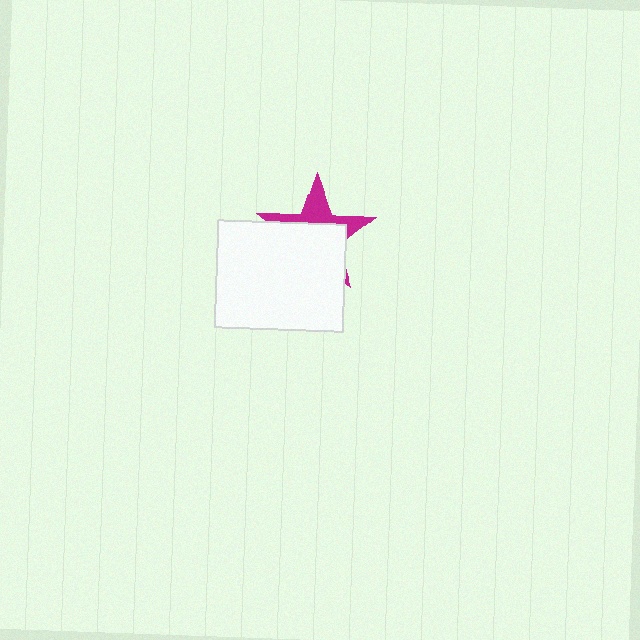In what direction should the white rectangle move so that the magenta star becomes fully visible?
The white rectangle should move down. That is the shortest direction to clear the overlap and leave the magenta star fully visible.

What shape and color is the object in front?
The object in front is a white rectangle.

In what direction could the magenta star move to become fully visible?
The magenta star could move up. That would shift it out from behind the white rectangle entirely.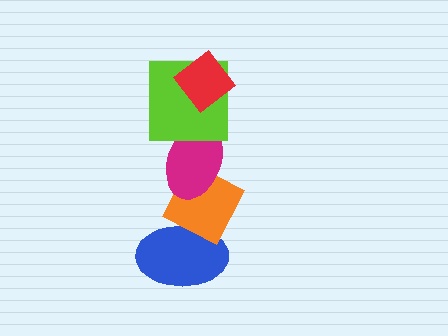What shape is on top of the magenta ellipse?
The lime square is on top of the magenta ellipse.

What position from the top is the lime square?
The lime square is 2nd from the top.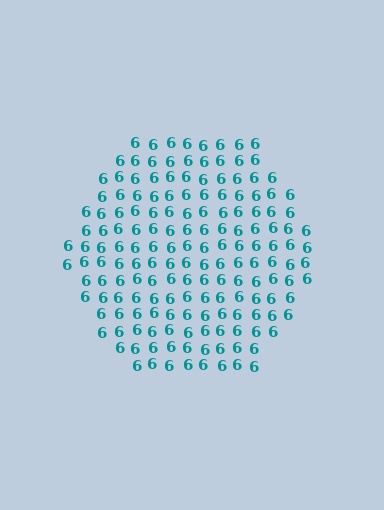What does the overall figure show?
The overall figure shows a hexagon.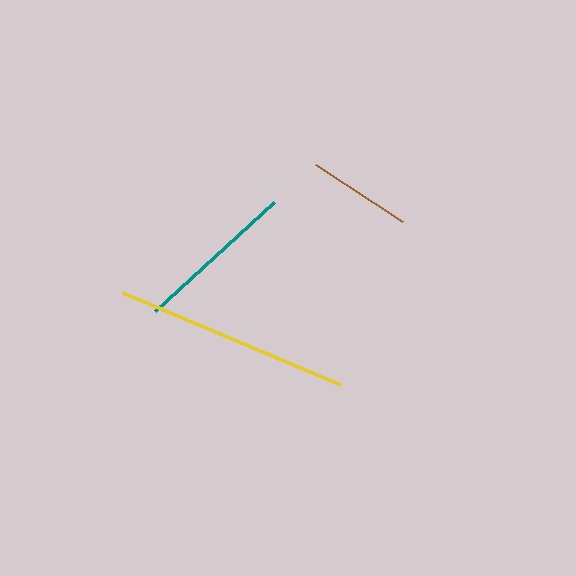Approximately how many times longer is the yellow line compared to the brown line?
The yellow line is approximately 2.3 times the length of the brown line.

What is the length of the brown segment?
The brown segment is approximately 105 pixels long.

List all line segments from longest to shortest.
From longest to shortest: yellow, teal, brown.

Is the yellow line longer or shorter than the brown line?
The yellow line is longer than the brown line.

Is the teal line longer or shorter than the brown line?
The teal line is longer than the brown line.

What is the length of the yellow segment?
The yellow segment is approximately 236 pixels long.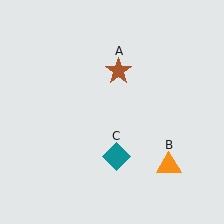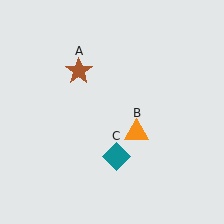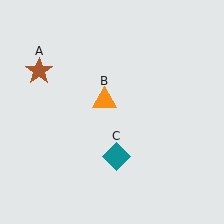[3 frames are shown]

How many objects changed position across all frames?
2 objects changed position: brown star (object A), orange triangle (object B).